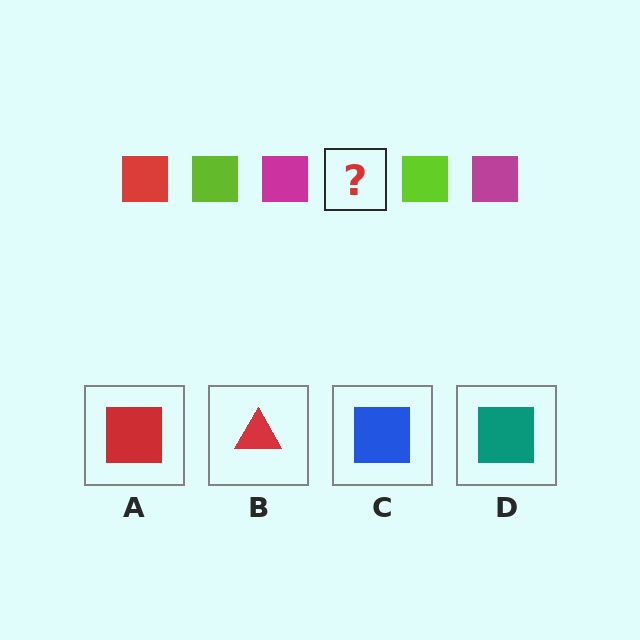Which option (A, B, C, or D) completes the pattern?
A.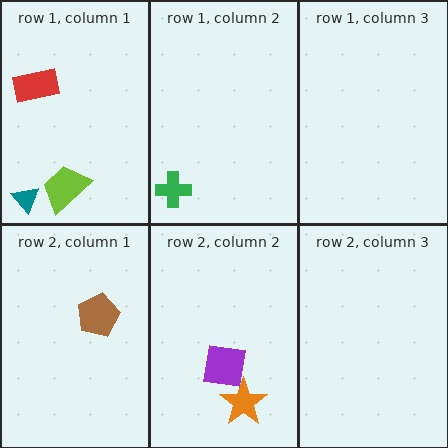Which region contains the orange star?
The row 2, column 2 region.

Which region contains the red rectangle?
The row 1, column 1 region.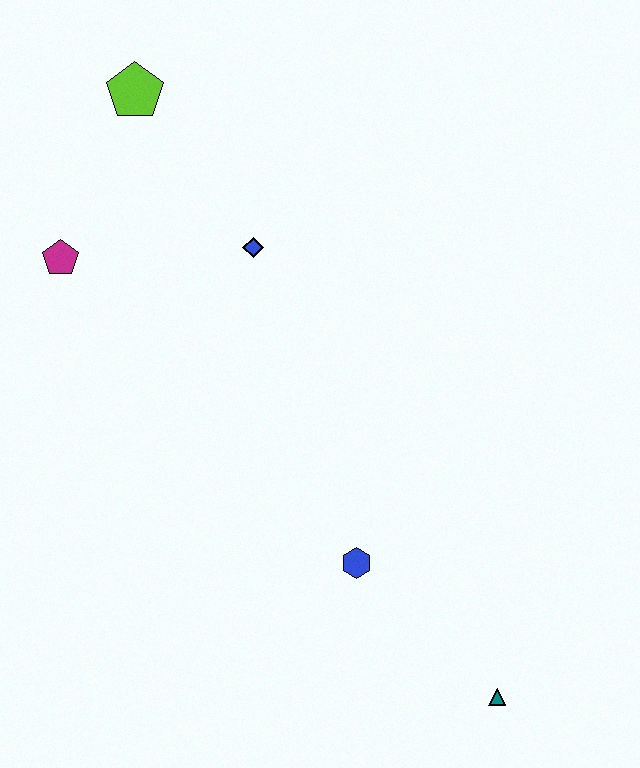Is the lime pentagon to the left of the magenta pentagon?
No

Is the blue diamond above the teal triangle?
Yes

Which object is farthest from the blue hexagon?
The lime pentagon is farthest from the blue hexagon.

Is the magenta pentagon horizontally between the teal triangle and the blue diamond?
No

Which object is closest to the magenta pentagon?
The lime pentagon is closest to the magenta pentagon.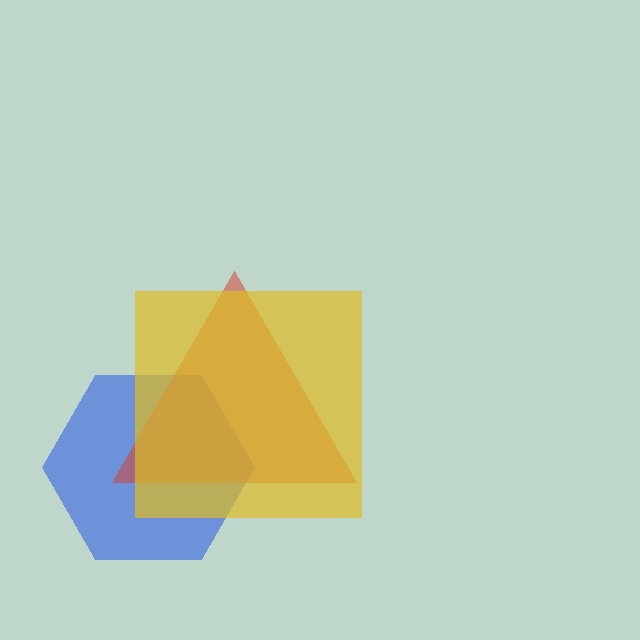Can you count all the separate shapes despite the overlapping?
Yes, there are 3 separate shapes.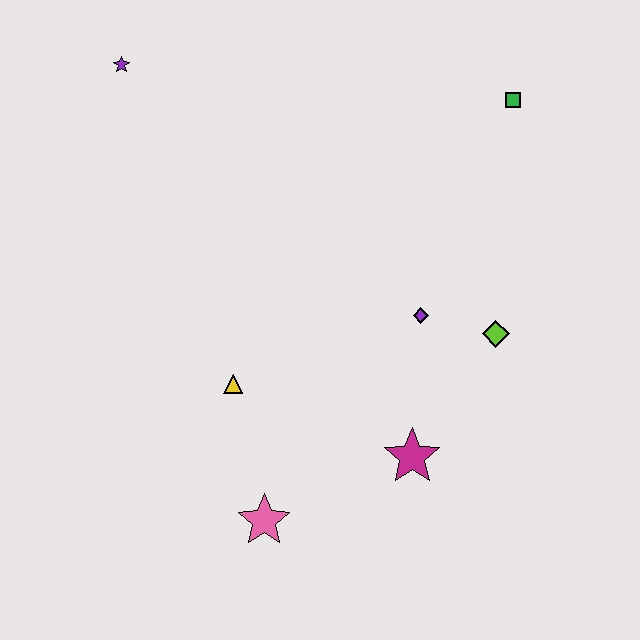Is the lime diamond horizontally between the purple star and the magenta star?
No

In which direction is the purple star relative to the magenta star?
The purple star is above the magenta star.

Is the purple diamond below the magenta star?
No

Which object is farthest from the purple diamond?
The purple star is farthest from the purple diamond.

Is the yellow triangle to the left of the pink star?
Yes